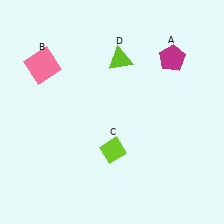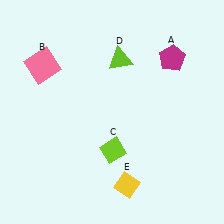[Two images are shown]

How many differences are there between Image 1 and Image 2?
There is 1 difference between the two images.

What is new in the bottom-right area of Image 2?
A yellow diamond (E) was added in the bottom-right area of Image 2.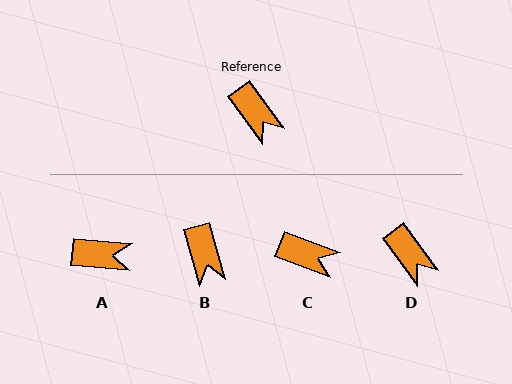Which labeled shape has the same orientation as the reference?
D.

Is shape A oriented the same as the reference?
No, it is off by about 49 degrees.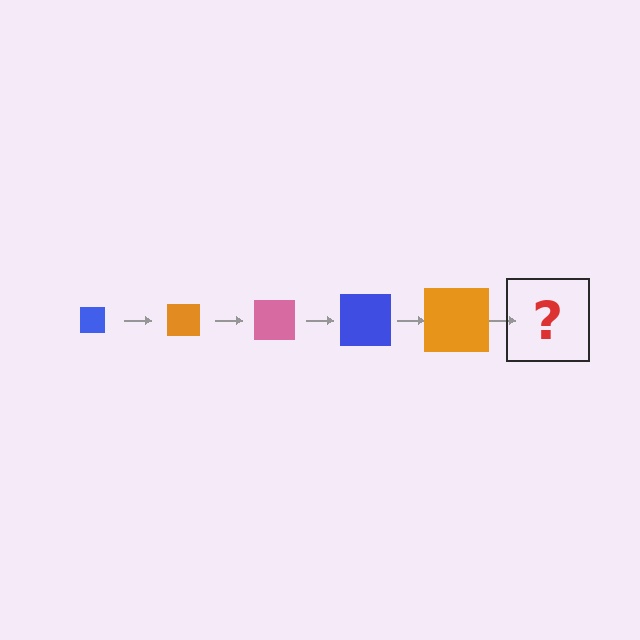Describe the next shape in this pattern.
It should be a pink square, larger than the previous one.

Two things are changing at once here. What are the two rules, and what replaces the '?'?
The two rules are that the square grows larger each step and the color cycles through blue, orange, and pink. The '?' should be a pink square, larger than the previous one.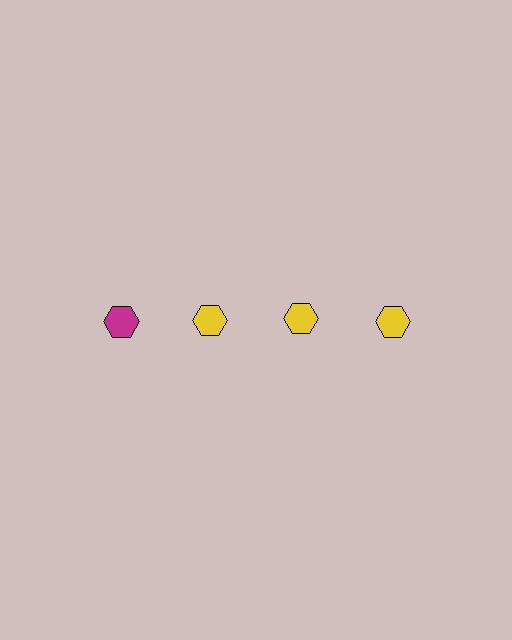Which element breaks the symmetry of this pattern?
The magenta hexagon in the top row, leftmost column breaks the symmetry. All other shapes are yellow hexagons.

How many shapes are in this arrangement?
There are 4 shapes arranged in a grid pattern.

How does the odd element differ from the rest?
It has a different color: magenta instead of yellow.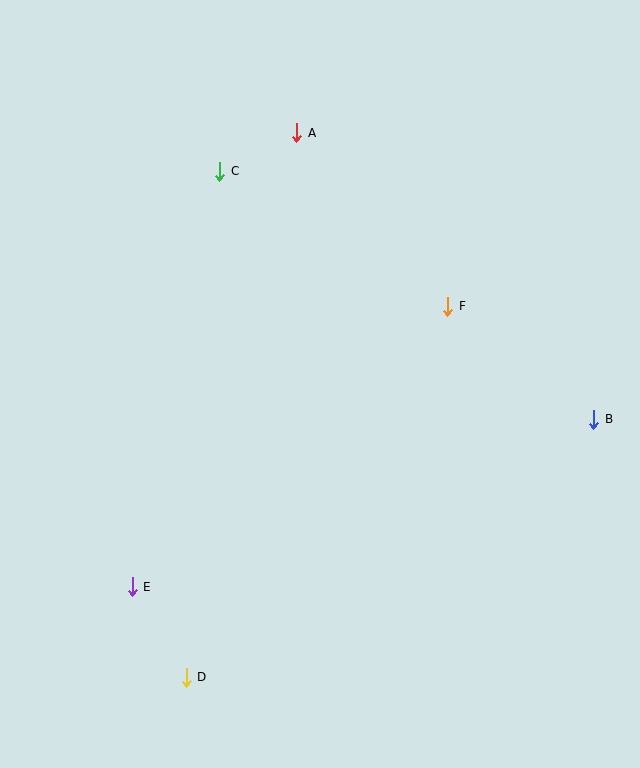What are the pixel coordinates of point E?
Point E is at (132, 587).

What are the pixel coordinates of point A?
Point A is at (297, 133).